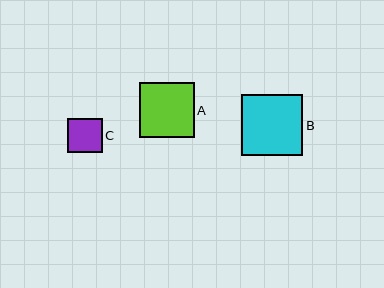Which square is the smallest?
Square C is the smallest with a size of approximately 34 pixels.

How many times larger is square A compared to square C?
Square A is approximately 1.6 times the size of square C.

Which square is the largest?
Square B is the largest with a size of approximately 61 pixels.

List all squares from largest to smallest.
From largest to smallest: B, A, C.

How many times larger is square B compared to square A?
Square B is approximately 1.1 times the size of square A.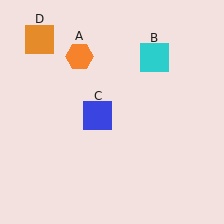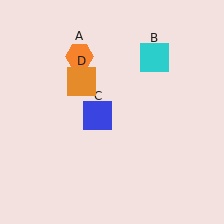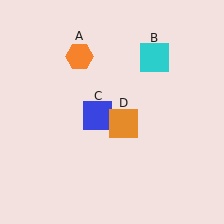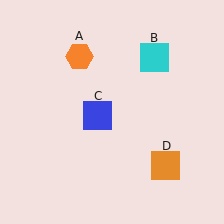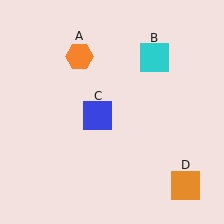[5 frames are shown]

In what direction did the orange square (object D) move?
The orange square (object D) moved down and to the right.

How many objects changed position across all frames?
1 object changed position: orange square (object D).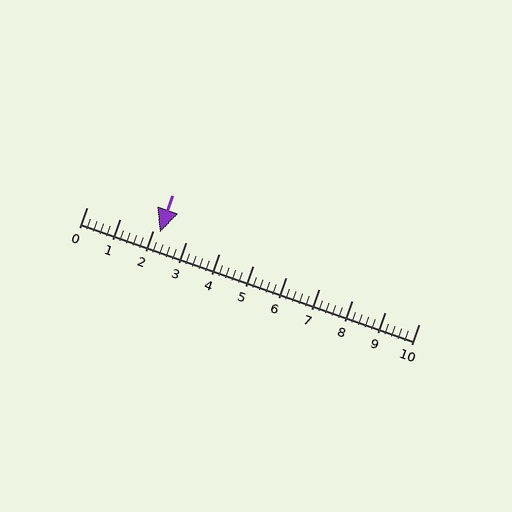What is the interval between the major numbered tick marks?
The major tick marks are spaced 1 units apart.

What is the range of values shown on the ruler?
The ruler shows values from 0 to 10.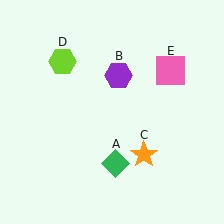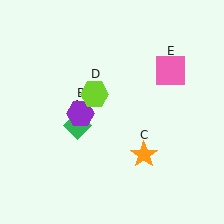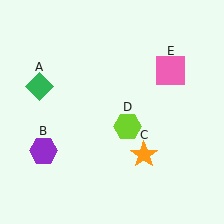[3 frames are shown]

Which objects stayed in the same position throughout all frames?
Orange star (object C) and pink square (object E) remained stationary.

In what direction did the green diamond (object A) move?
The green diamond (object A) moved up and to the left.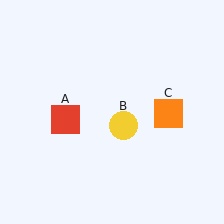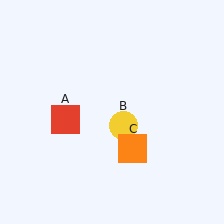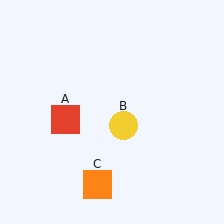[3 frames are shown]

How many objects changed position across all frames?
1 object changed position: orange square (object C).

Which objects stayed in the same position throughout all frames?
Red square (object A) and yellow circle (object B) remained stationary.